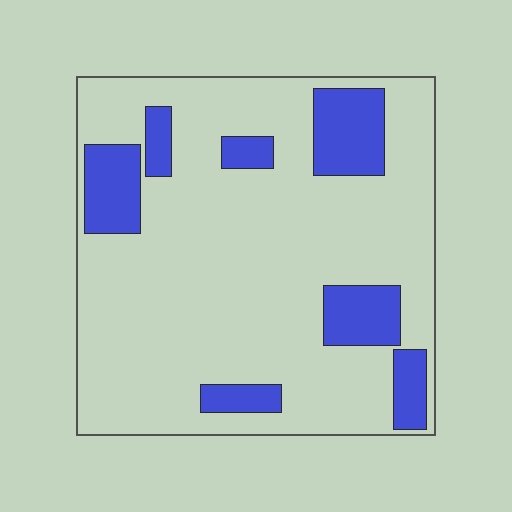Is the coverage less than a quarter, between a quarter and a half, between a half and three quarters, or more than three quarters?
Less than a quarter.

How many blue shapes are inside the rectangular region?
7.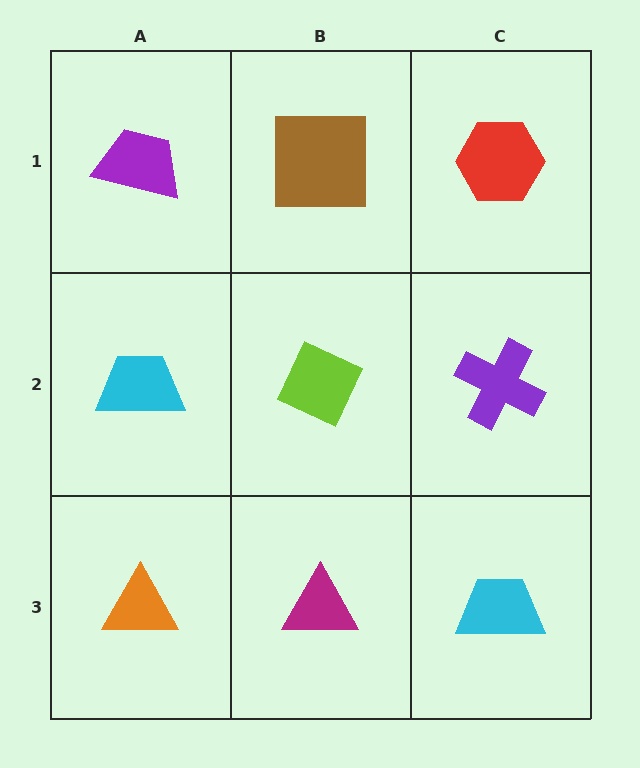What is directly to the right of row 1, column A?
A brown square.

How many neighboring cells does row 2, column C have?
3.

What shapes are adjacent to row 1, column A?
A cyan trapezoid (row 2, column A), a brown square (row 1, column B).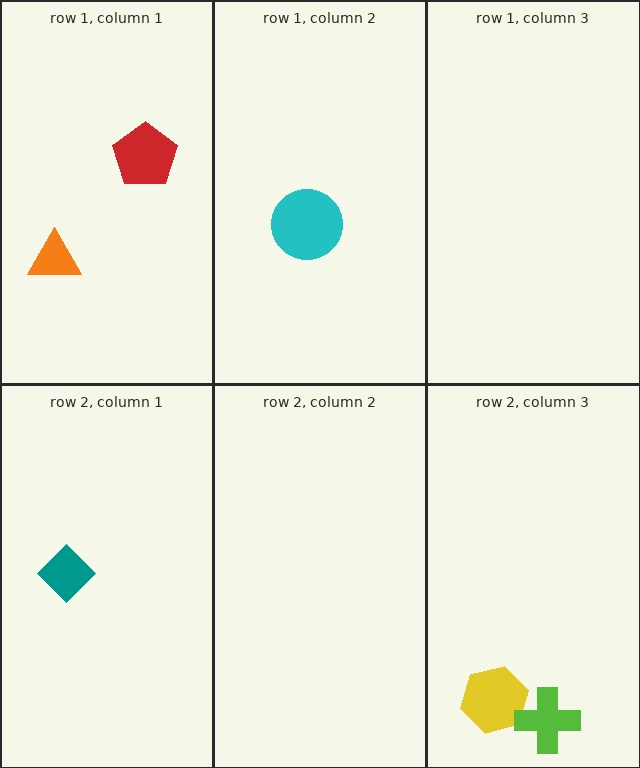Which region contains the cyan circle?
The row 1, column 2 region.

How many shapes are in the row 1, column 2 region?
1.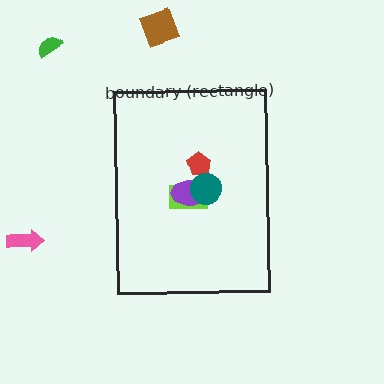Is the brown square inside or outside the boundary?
Outside.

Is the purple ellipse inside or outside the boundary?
Inside.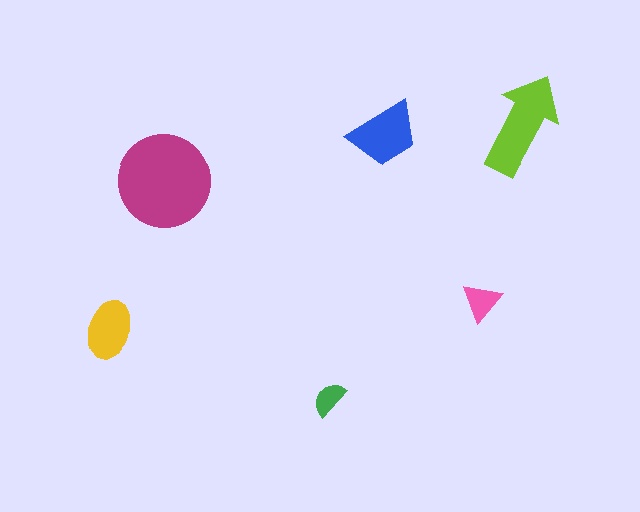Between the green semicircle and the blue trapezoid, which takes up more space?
The blue trapezoid.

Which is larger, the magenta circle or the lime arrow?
The magenta circle.